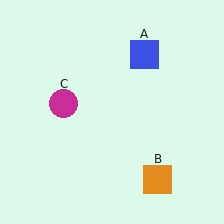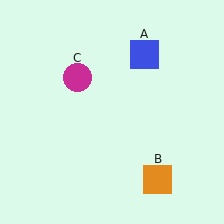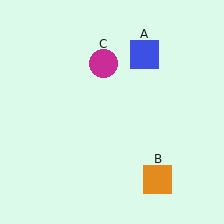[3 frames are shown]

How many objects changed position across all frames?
1 object changed position: magenta circle (object C).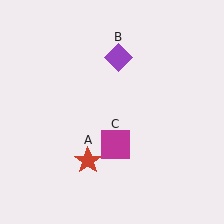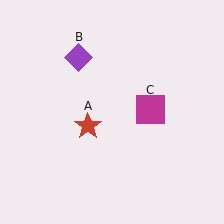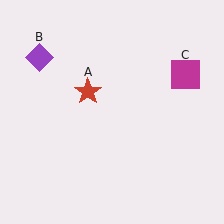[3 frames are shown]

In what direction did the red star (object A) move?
The red star (object A) moved up.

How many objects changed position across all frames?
3 objects changed position: red star (object A), purple diamond (object B), magenta square (object C).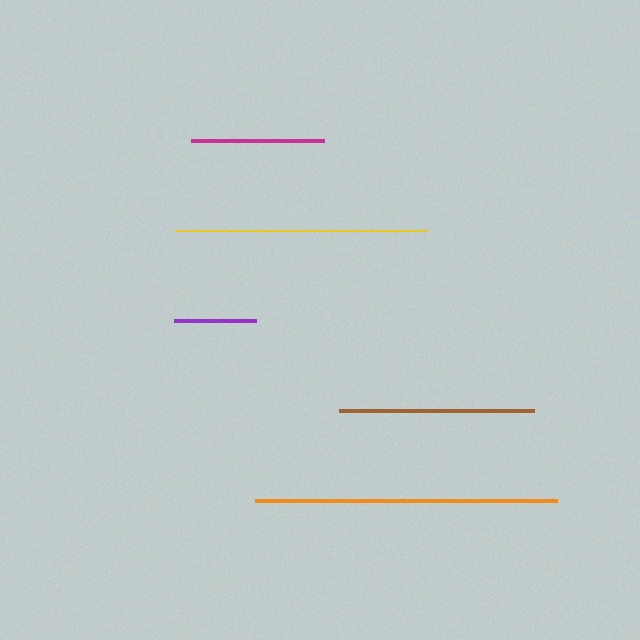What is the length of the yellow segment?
The yellow segment is approximately 252 pixels long.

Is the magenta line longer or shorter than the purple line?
The magenta line is longer than the purple line.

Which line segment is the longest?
The orange line is the longest at approximately 302 pixels.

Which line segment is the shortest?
The purple line is the shortest at approximately 82 pixels.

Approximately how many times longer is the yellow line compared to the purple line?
The yellow line is approximately 3.1 times the length of the purple line.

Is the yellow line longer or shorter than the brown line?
The yellow line is longer than the brown line.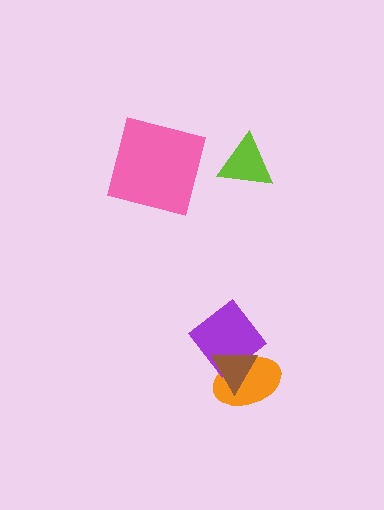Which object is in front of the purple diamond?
The brown triangle is in front of the purple diamond.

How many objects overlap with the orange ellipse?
2 objects overlap with the orange ellipse.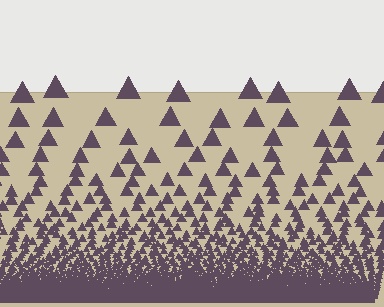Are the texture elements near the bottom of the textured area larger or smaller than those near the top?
Smaller. The gradient is inverted — elements near the bottom are smaller and denser.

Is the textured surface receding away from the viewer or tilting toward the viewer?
The surface appears to tilt toward the viewer. Texture elements get larger and sparser toward the top.